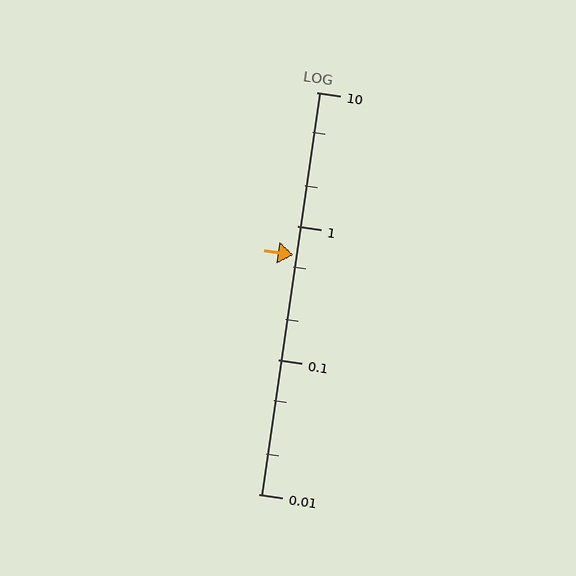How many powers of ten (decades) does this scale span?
The scale spans 3 decades, from 0.01 to 10.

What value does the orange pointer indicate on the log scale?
The pointer indicates approximately 0.61.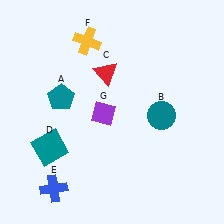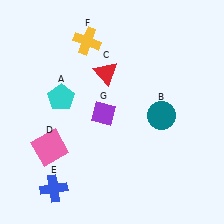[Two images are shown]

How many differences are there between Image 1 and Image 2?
There are 2 differences between the two images.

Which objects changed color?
A changed from teal to cyan. D changed from teal to pink.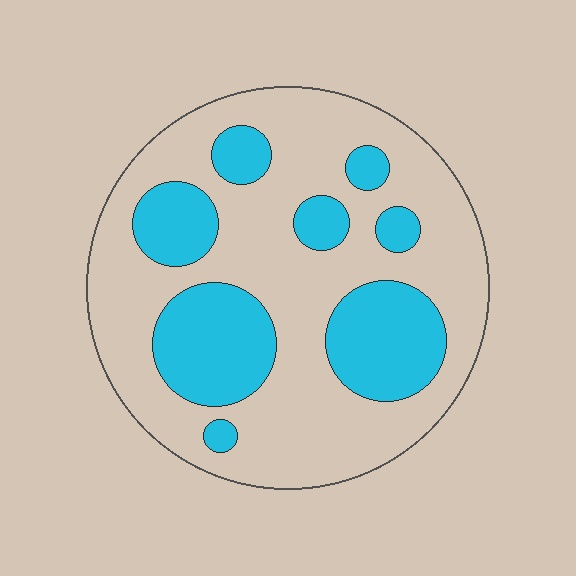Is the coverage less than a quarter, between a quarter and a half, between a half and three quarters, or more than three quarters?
Between a quarter and a half.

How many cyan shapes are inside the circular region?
8.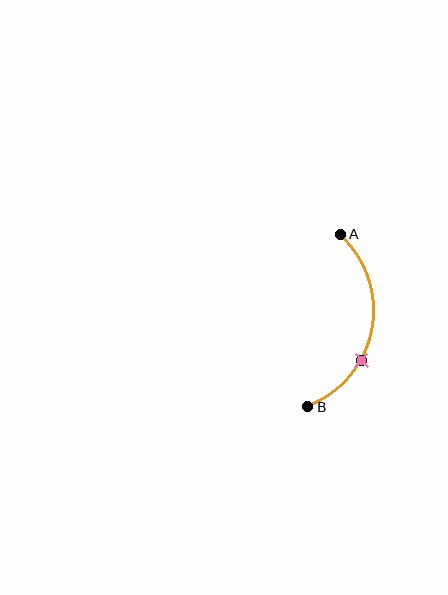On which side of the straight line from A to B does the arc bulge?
The arc bulges to the right of the straight line connecting A and B.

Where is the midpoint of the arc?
The arc midpoint is the point on the curve farthest from the straight line joining A and B. It sits to the right of that line.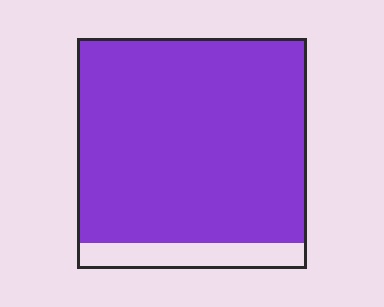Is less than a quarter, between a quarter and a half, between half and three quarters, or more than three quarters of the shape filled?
More than three quarters.